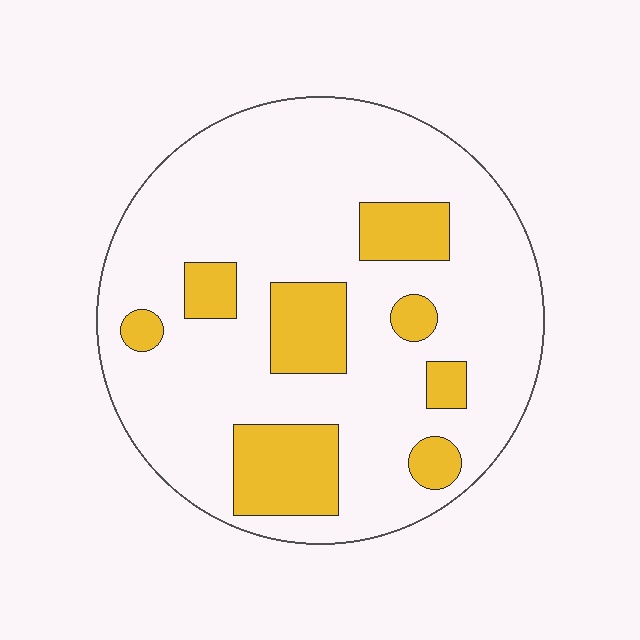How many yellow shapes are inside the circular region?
8.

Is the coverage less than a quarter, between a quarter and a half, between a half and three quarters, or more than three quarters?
Less than a quarter.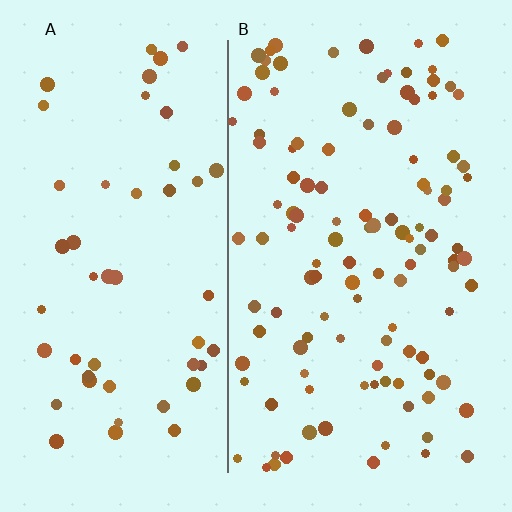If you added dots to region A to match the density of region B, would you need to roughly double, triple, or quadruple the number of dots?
Approximately double.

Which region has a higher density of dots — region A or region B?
B (the right).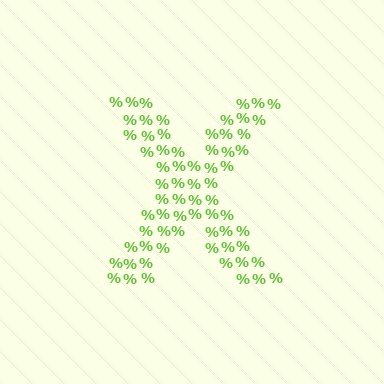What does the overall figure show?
The overall figure shows the letter X.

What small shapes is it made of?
It is made of small percent signs.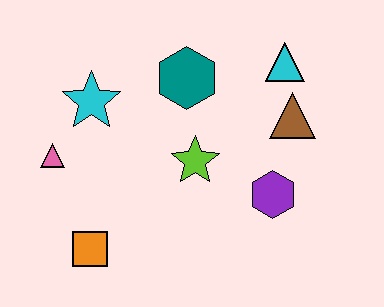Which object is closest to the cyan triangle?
The brown triangle is closest to the cyan triangle.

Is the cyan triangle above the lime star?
Yes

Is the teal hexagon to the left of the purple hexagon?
Yes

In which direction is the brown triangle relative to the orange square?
The brown triangle is to the right of the orange square.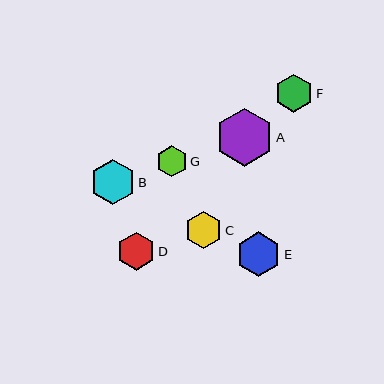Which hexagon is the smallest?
Hexagon G is the smallest with a size of approximately 31 pixels.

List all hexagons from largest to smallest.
From largest to smallest: A, B, E, F, D, C, G.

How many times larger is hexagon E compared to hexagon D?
Hexagon E is approximately 1.2 times the size of hexagon D.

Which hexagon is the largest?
Hexagon A is the largest with a size of approximately 58 pixels.